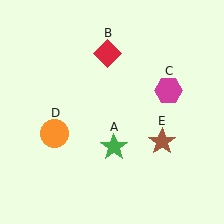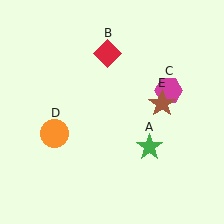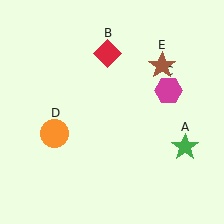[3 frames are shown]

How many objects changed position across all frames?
2 objects changed position: green star (object A), brown star (object E).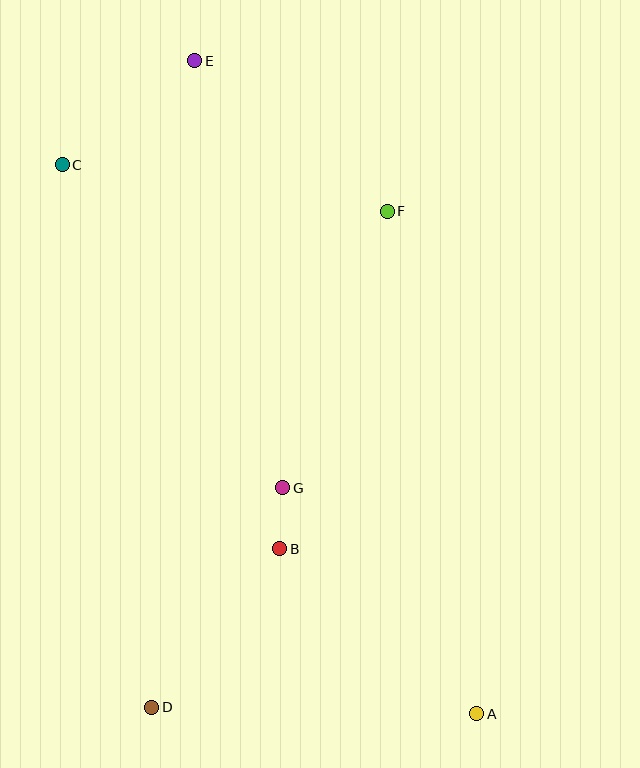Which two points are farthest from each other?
Points A and E are farthest from each other.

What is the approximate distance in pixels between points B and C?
The distance between B and C is approximately 441 pixels.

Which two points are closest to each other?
Points B and G are closest to each other.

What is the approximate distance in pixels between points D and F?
The distance between D and F is approximately 549 pixels.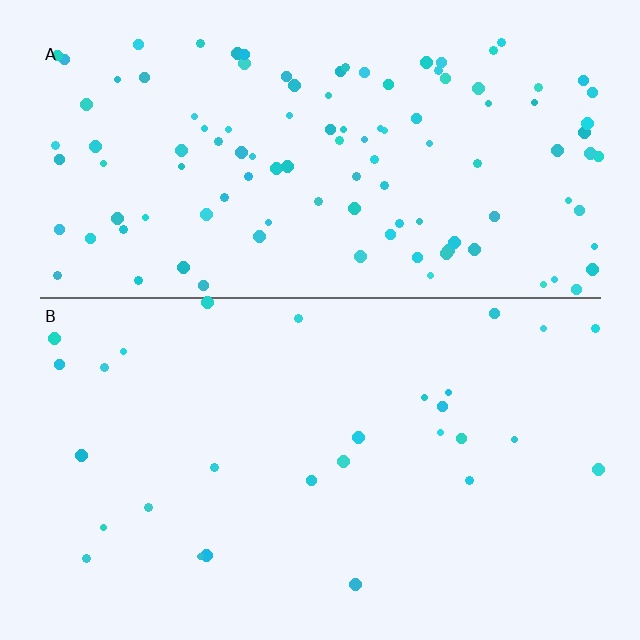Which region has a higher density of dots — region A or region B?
A (the top).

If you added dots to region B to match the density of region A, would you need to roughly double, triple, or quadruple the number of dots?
Approximately quadruple.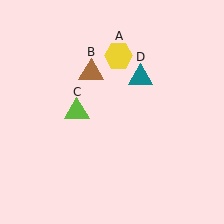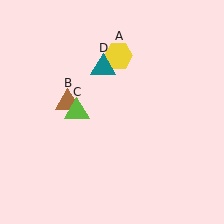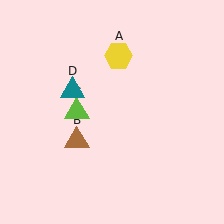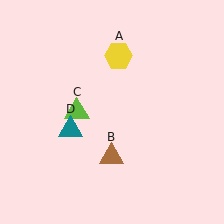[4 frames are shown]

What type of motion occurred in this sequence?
The brown triangle (object B), teal triangle (object D) rotated counterclockwise around the center of the scene.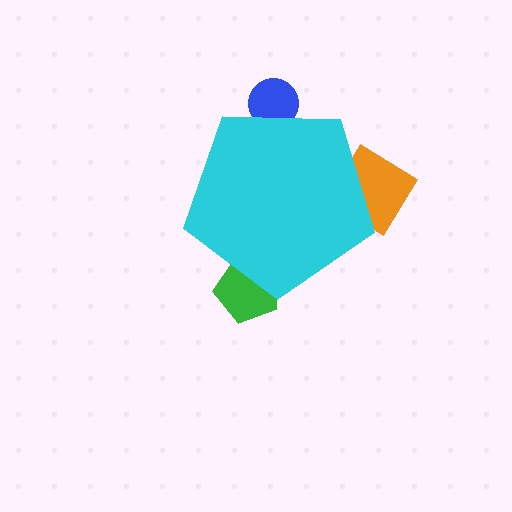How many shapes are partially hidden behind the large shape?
3 shapes are partially hidden.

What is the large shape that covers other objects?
A cyan pentagon.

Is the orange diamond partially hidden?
Yes, the orange diamond is partially hidden behind the cyan pentagon.